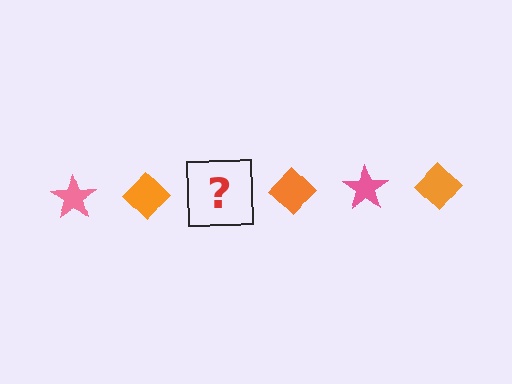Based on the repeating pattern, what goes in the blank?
The blank should be a pink star.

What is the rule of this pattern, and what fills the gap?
The rule is that the pattern alternates between pink star and orange diamond. The gap should be filled with a pink star.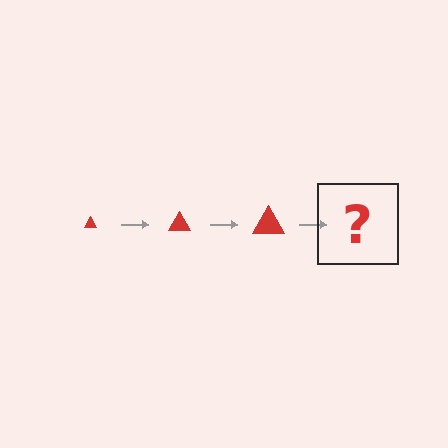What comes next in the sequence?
The next element should be a red triangle, larger than the previous one.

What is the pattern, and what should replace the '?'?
The pattern is that the triangle gets progressively larger each step. The '?' should be a red triangle, larger than the previous one.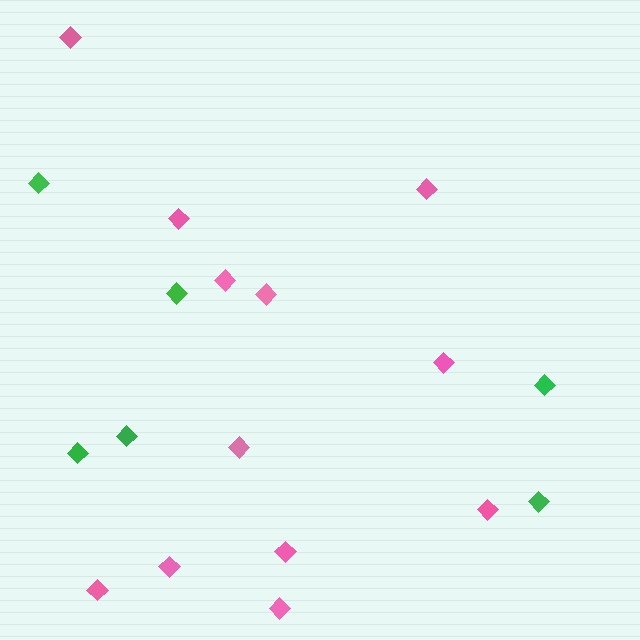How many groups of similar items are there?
There are 2 groups: one group of pink diamonds (12) and one group of green diamonds (6).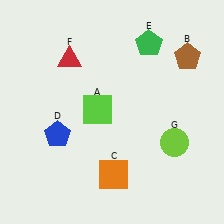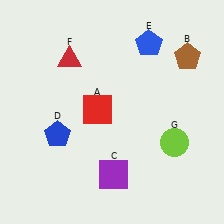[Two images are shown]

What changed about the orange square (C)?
In Image 1, C is orange. In Image 2, it changed to purple.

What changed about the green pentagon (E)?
In Image 1, E is green. In Image 2, it changed to blue.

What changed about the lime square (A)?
In Image 1, A is lime. In Image 2, it changed to red.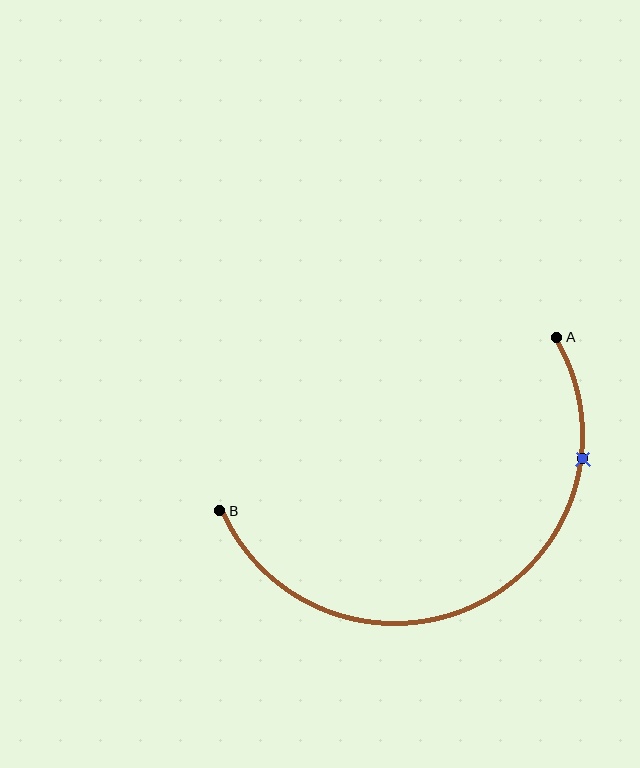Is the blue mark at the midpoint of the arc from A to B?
No. The blue mark lies on the arc but is closer to endpoint A. The arc midpoint would be at the point on the curve equidistant along the arc from both A and B.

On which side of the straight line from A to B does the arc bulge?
The arc bulges below the straight line connecting A and B.